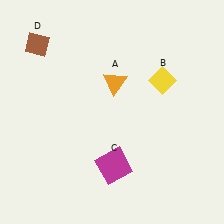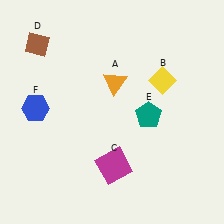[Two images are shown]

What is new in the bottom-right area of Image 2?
A teal pentagon (E) was added in the bottom-right area of Image 2.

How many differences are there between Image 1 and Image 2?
There are 2 differences between the two images.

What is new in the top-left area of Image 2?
A blue hexagon (F) was added in the top-left area of Image 2.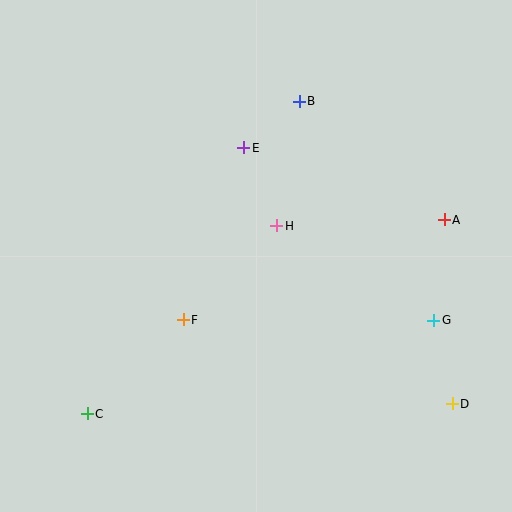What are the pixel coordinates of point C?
Point C is at (87, 414).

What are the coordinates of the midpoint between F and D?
The midpoint between F and D is at (318, 362).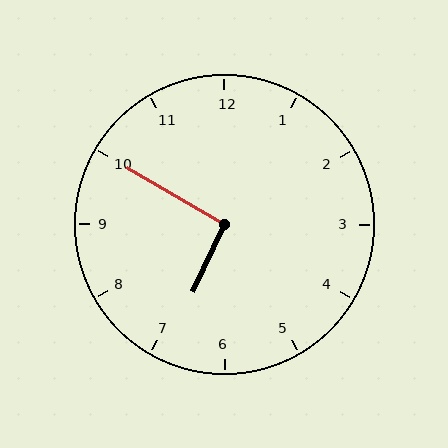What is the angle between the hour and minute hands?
Approximately 95 degrees.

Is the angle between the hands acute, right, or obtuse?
It is right.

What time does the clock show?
6:50.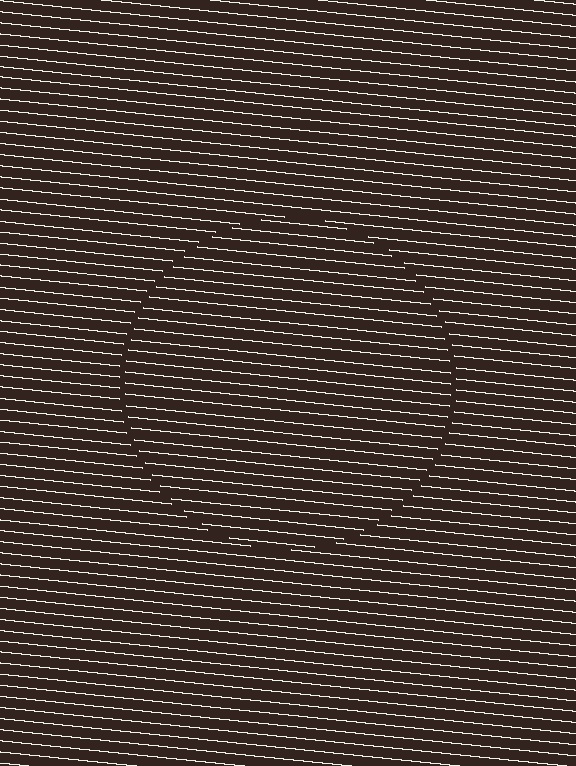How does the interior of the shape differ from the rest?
The interior of the shape contains the same grating, shifted by half a period — the contour is defined by the phase discontinuity where line-ends from the inner and outer gratings abut.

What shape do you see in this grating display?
An illusory circle. The interior of the shape contains the same grating, shifted by half a period — the contour is defined by the phase discontinuity where line-ends from the inner and outer gratings abut.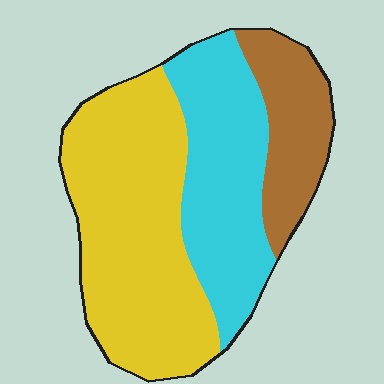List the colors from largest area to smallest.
From largest to smallest: yellow, cyan, brown.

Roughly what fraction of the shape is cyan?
Cyan takes up about one third (1/3) of the shape.